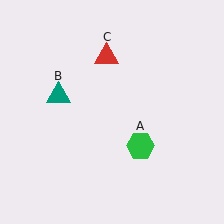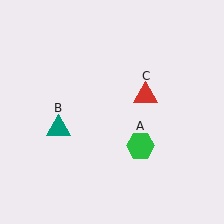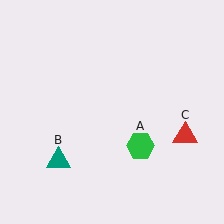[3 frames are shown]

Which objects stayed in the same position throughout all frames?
Green hexagon (object A) remained stationary.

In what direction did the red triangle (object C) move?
The red triangle (object C) moved down and to the right.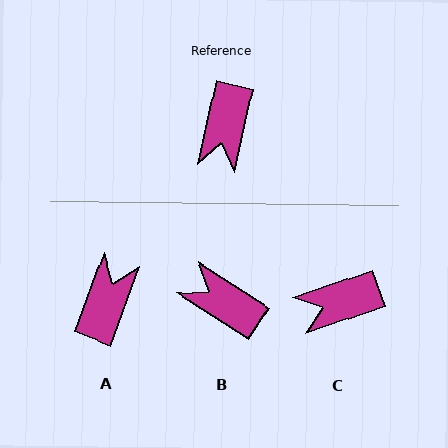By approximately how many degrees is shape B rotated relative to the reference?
Approximately 111 degrees clockwise.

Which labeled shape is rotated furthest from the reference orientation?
A, about 172 degrees away.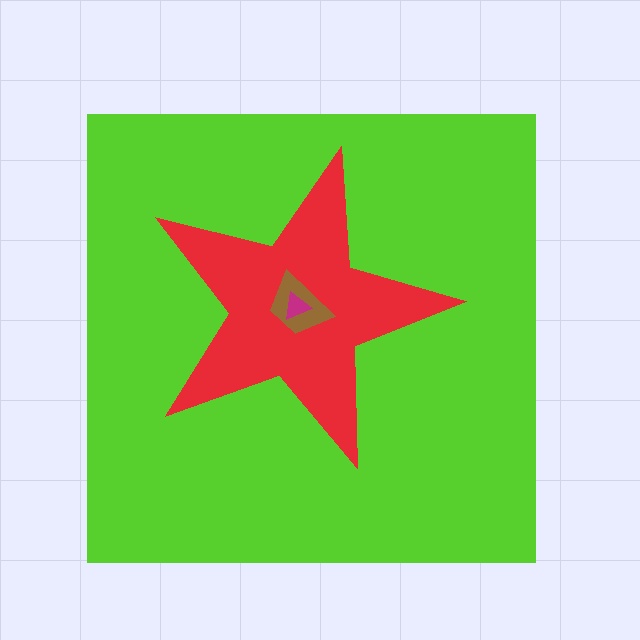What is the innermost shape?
The magenta triangle.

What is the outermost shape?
The lime square.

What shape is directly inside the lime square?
The red star.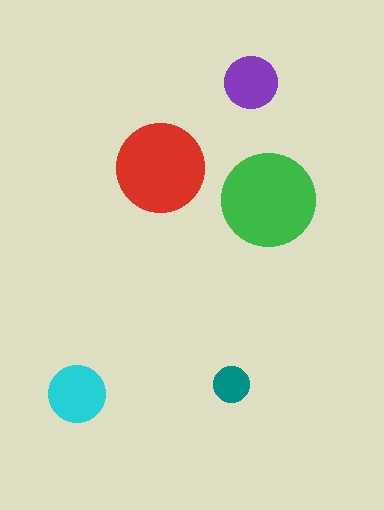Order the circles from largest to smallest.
the green one, the red one, the cyan one, the purple one, the teal one.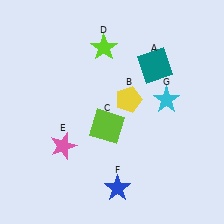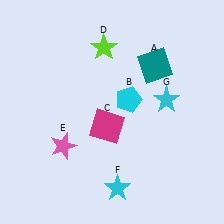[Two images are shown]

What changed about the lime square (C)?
In Image 1, C is lime. In Image 2, it changed to magenta.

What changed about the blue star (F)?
In Image 1, F is blue. In Image 2, it changed to cyan.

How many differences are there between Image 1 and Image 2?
There are 3 differences between the two images.